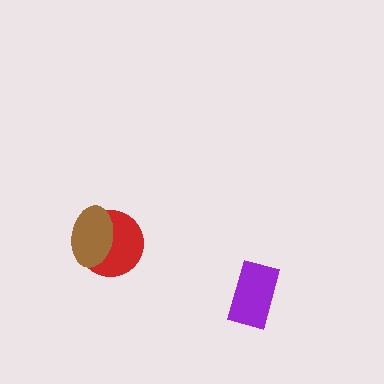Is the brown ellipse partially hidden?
No, no other shape covers it.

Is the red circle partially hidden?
Yes, it is partially covered by another shape.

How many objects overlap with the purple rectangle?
0 objects overlap with the purple rectangle.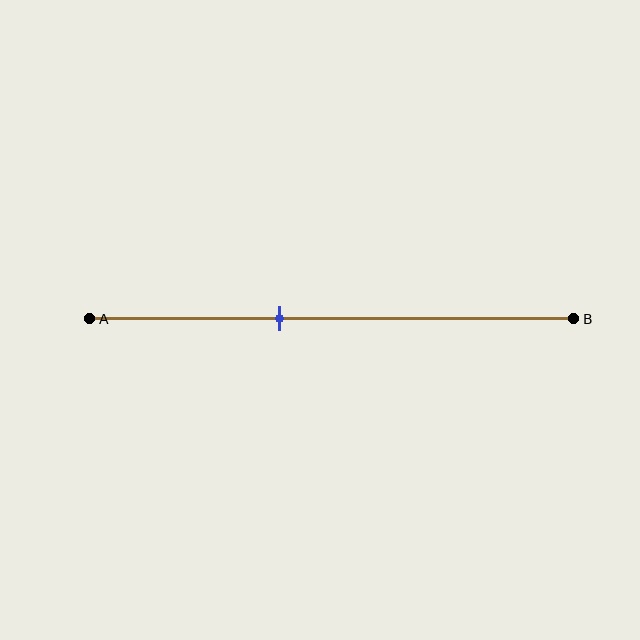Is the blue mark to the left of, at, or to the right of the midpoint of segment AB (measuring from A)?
The blue mark is to the left of the midpoint of segment AB.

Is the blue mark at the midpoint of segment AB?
No, the mark is at about 40% from A, not at the 50% midpoint.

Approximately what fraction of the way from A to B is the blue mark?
The blue mark is approximately 40% of the way from A to B.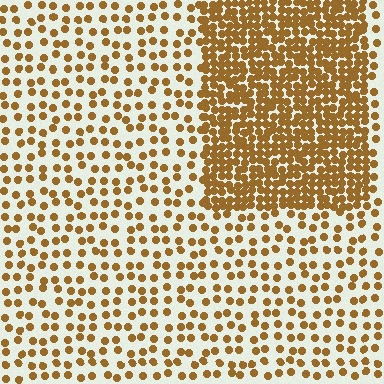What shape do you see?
I see a rectangle.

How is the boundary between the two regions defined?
The boundary is defined by a change in element density (approximately 2.7x ratio). All elements are the same color, size, and shape.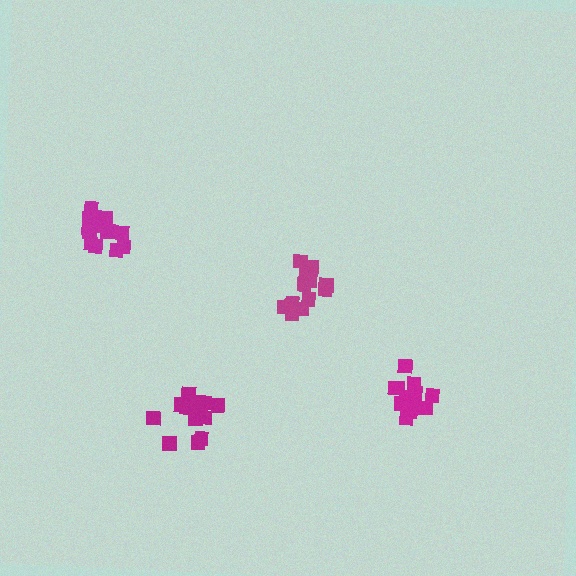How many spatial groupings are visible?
There are 4 spatial groupings.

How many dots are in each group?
Group 1: 13 dots, Group 2: 13 dots, Group 3: 13 dots, Group 4: 14 dots (53 total).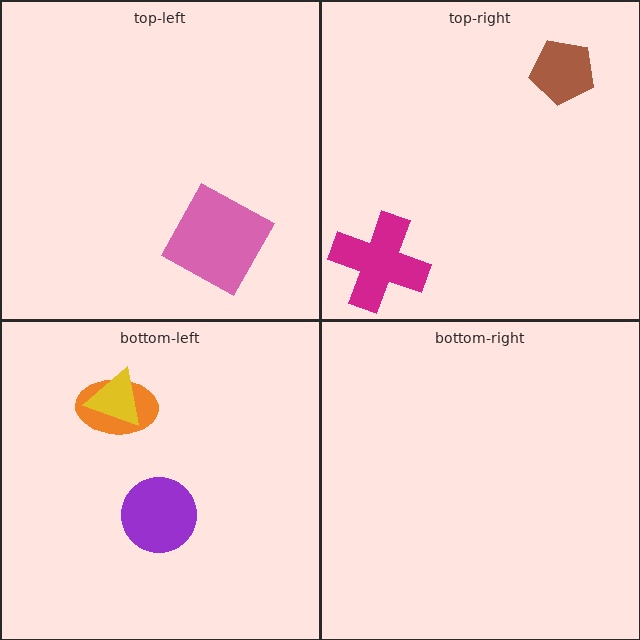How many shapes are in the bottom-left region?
3.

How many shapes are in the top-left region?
1.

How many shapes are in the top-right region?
2.